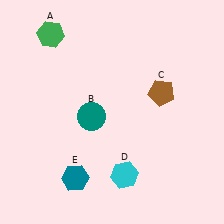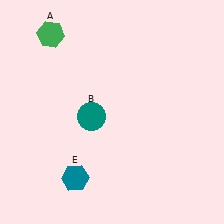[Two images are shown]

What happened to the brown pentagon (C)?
The brown pentagon (C) was removed in Image 2. It was in the top-right area of Image 1.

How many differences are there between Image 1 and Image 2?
There are 2 differences between the two images.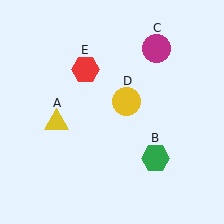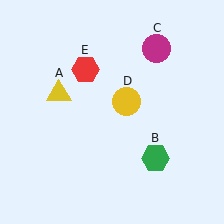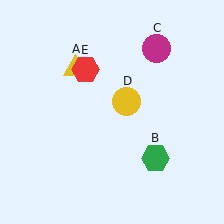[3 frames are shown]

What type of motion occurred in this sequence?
The yellow triangle (object A) rotated clockwise around the center of the scene.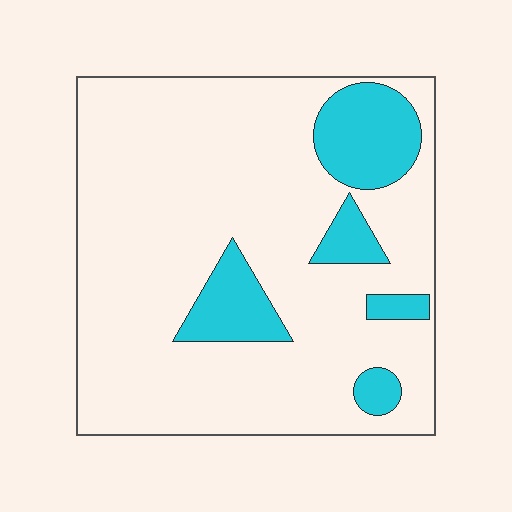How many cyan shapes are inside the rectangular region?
5.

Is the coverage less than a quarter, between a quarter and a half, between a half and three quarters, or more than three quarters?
Less than a quarter.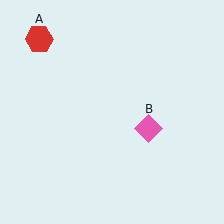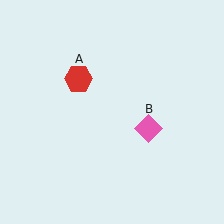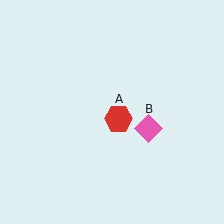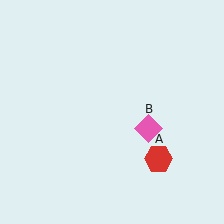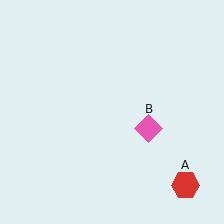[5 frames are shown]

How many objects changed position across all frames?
1 object changed position: red hexagon (object A).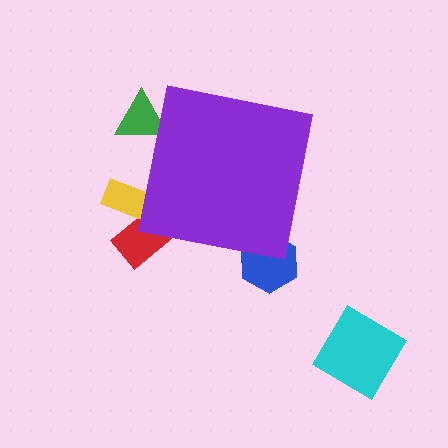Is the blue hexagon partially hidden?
Yes, the blue hexagon is partially hidden behind the purple square.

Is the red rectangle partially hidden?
Yes, the red rectangle is partially hidden behind the purple square.